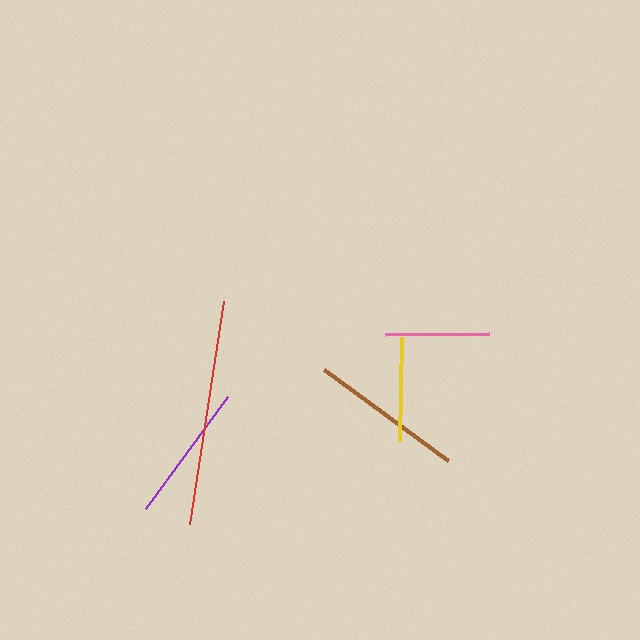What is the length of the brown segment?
The brown segment is approximately 154 pixels long.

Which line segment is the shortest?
The pink line is the shortest at approximately 104 pixels.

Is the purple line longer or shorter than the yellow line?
The purple line is longer than the yellow line.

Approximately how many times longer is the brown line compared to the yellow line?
The brown line is approximately 1.5 times the length of the yellow line.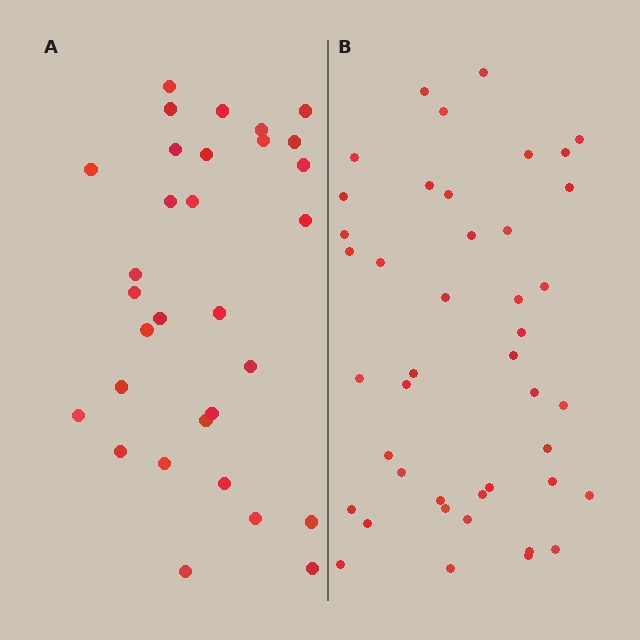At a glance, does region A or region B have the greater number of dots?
Region B (the right region) has more dots.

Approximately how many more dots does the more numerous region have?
Region B has roughly 12 or so more dots than region A.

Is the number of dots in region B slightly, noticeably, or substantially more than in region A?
Region B has noticeably more, but not dramatically so. The ratio is roughly 1.4 to 1.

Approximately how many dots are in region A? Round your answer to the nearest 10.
About 30 dots. (The exact count is 31, which rounds to 30.)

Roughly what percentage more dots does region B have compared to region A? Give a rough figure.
About 40% more.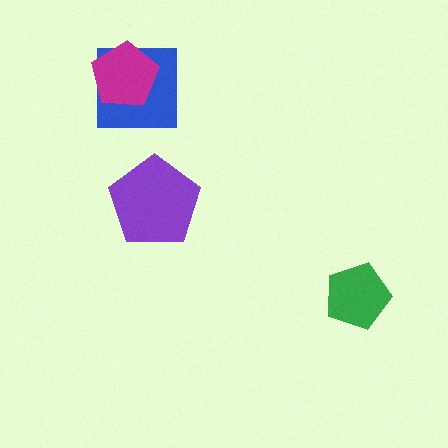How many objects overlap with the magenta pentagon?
1 object overlaps with the magenta pentagon.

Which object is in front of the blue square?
The magenta pentagon is in front of the blue square.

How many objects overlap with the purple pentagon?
0 objects overlap with the purple pentagon.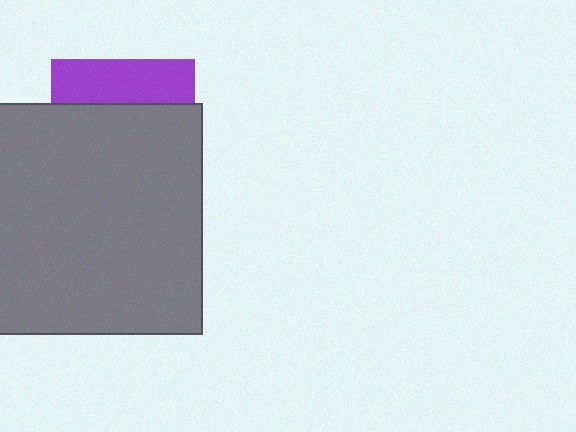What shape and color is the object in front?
The object in front is a gray square.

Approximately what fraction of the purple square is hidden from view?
Roughly 69% of the purple square is hidden behind the gray square.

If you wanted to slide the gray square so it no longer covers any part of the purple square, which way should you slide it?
Slide it down — that is the most direct way to separate the two shapes.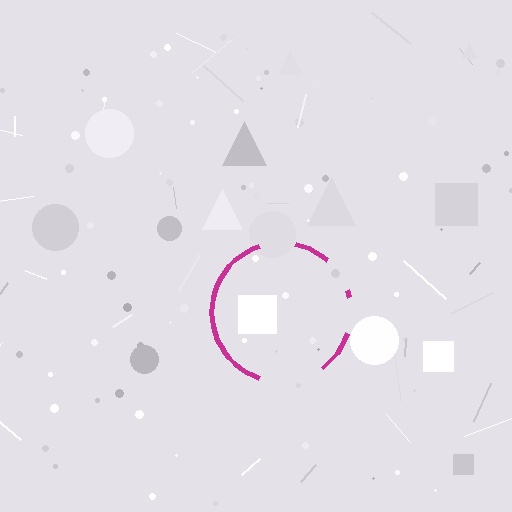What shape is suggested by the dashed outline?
The dashed outline suggests a circle.